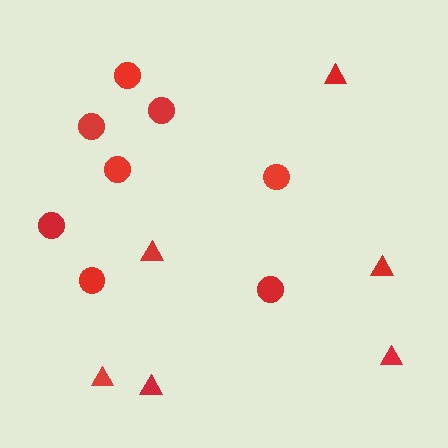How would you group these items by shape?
There are 2 groups: one group of circles (8) and one group of triangles (6).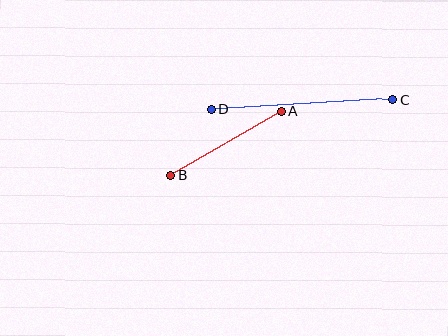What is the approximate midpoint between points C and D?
The midpoint is at approximately (302, 104) pixels.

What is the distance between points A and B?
The distance is approximately 128 pixels.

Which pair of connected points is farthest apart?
Points C and D are farthest apart.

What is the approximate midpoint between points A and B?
The midpoint is at approximately (226, 143) pixels.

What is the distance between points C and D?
The distance is approximately 182 pixels.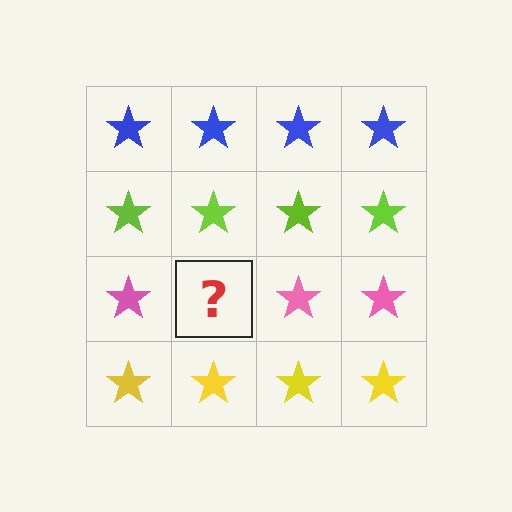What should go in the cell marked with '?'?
The missing cell should contain a pink star.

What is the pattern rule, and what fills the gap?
The rule is that each row has a consistent color. The gap should be filled with a pink star.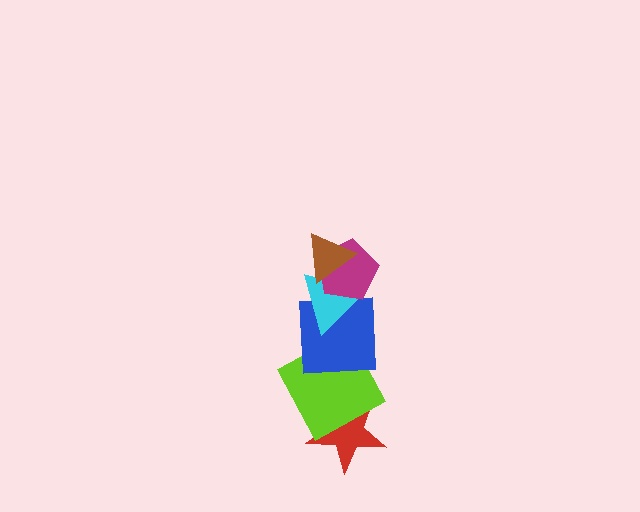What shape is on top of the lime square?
The blue square is on top of the lime square.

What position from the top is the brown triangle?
The brown triangle is 1st from the top.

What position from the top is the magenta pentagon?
The magenta pentagon is 2nd from the top.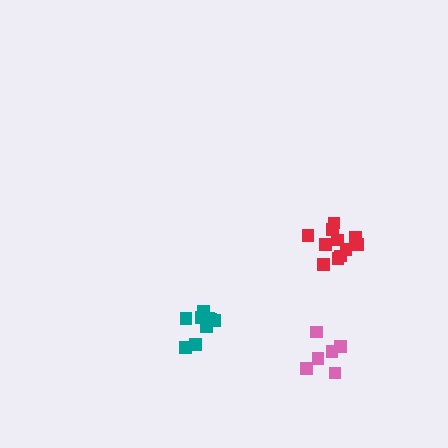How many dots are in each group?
Group 1: 11 dots, Group 2: 9 dots, Group 3: 6 dots (26 total).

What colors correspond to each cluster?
The clusters are colored: red, teal, pink.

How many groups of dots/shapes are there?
There are 3 groups.